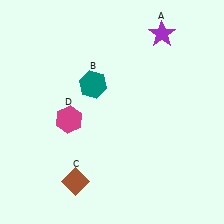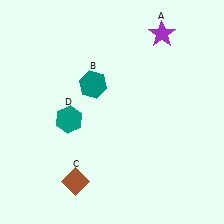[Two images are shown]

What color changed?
The hexagon (D) changed from magenta in Image 1 to teal in Image 2.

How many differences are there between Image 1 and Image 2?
There is 1 difference between the two images.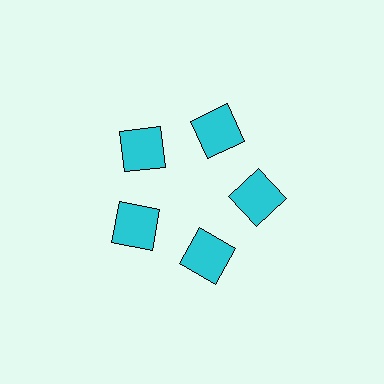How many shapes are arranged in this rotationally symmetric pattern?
There are 5 shapes, arranged in 5 groups of 1.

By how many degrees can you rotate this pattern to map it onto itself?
The pattern maps onto itself every 72 degrees of rotation.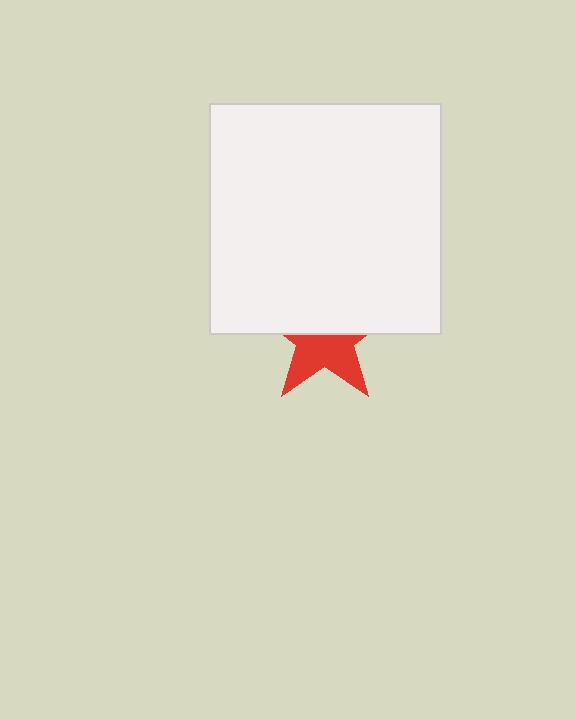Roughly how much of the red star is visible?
About half of it is visible (roughly 48%).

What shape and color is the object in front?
The object in front is a white square.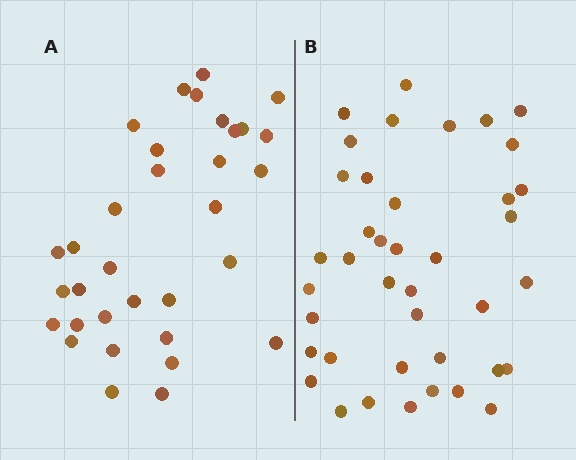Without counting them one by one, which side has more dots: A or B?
Region B (the right region) has more dots.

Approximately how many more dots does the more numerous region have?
Region B has roughly 8 or so more dots than region A.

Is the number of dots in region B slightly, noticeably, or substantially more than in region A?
Region B has only slightly more — the two regions are fairly close. The ratio is roughly 1.2 to 1.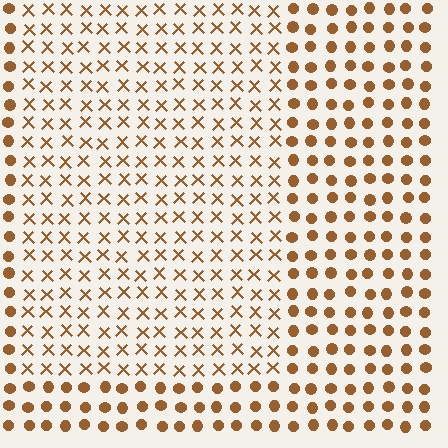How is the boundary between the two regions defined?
The boundary is defined by a change in element shape: X marks inside vs. circles outside. All elements share the same color and spacing.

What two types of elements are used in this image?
The image uses X marks inside the rectangle region and circles outside it.